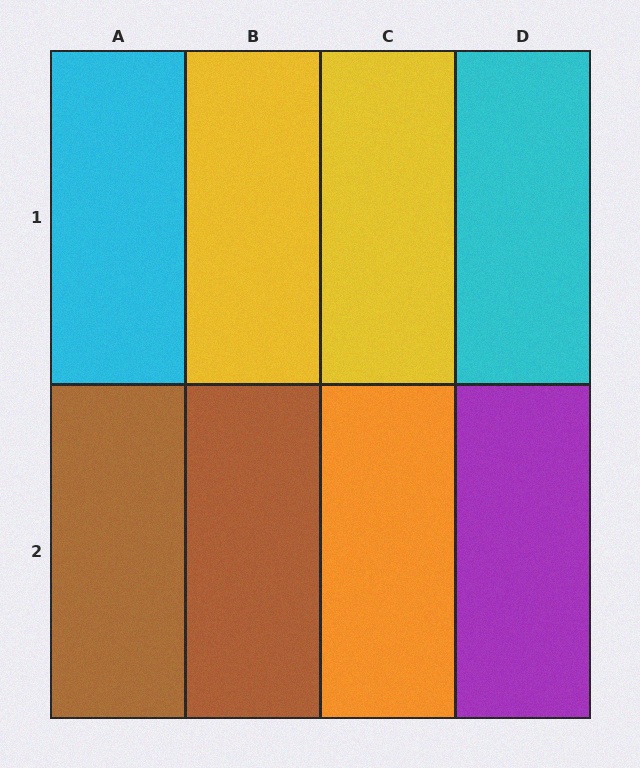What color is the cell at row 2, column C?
Orange.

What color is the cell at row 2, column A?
Brown.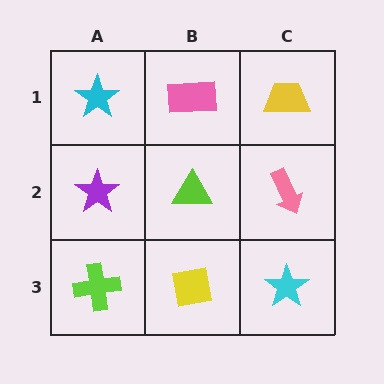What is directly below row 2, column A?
A lime cross.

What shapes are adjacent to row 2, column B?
A pink rectangle (row 1, column B), a yellow square (row 3, column B), a purple star (row 2, column A), a pink arrow (row 2, column C).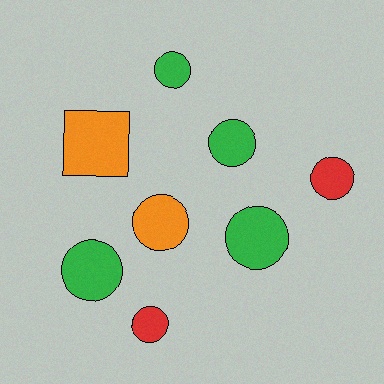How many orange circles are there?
There is 1 orange circle.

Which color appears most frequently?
Green, with 4 objects.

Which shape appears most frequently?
Circle, with 7 objects.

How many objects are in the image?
There are 8 objects.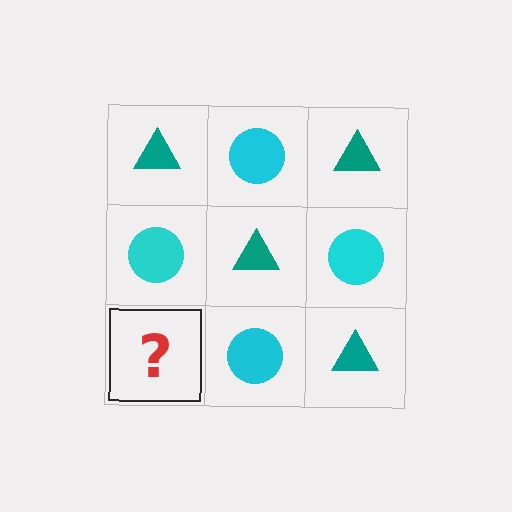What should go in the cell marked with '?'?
The missing cell should contain a teal triangle.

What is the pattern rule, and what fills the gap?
The rule is that it alternates teal triangle and cyan circle in a checkerboard pattern. The gap should be filled with a teal triangle.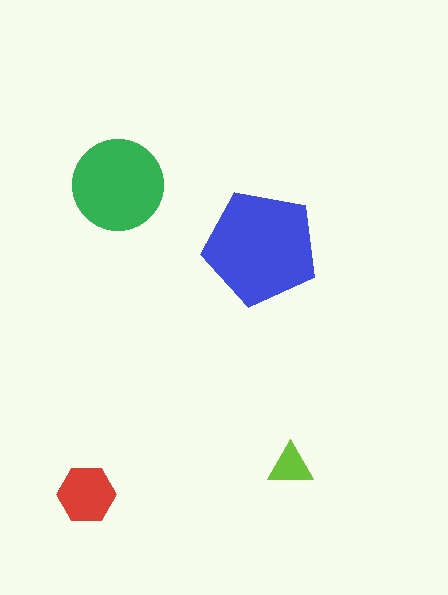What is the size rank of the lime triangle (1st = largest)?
4th.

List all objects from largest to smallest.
The blue pentagon, the green circle, the red hexagon, the lime triangle.